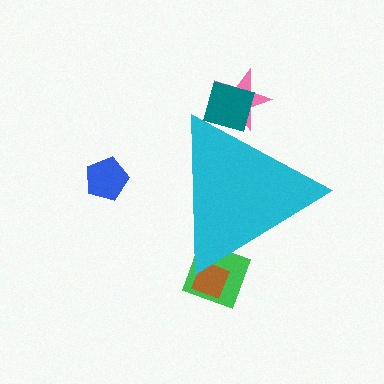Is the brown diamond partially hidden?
Yes, the brown diamond is partially hidden behind the cyan triangle.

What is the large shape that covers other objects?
A cyan triangle.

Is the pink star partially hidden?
Yes, the pink star is partially hidden behind the cyan triangle.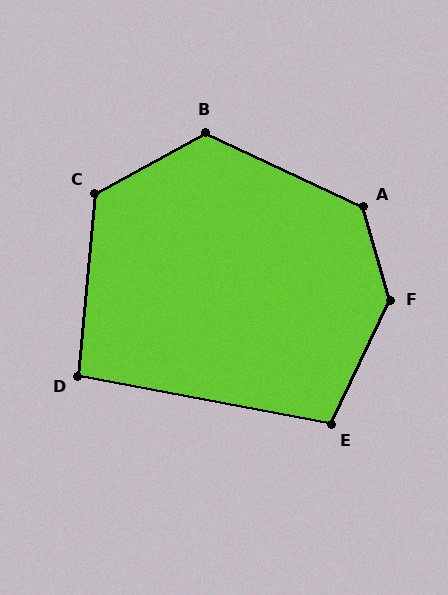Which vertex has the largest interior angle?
F, at approximately 139 degrees.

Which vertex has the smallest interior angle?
D, at approximately 95 degrees.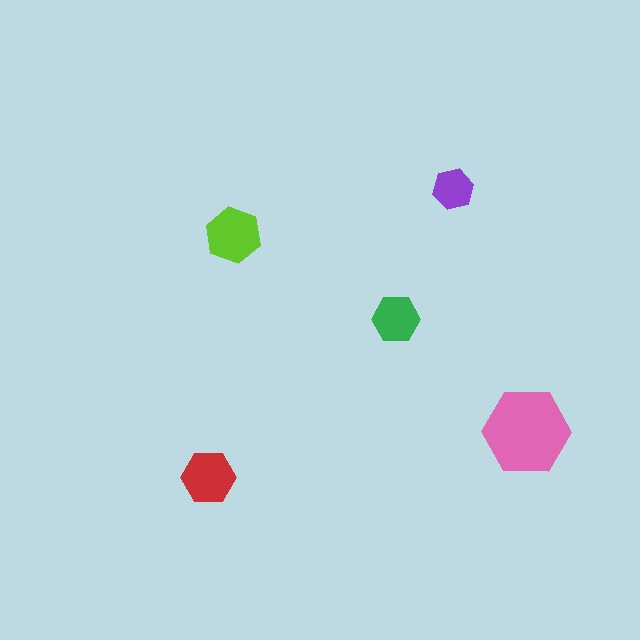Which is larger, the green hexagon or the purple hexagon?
The green one.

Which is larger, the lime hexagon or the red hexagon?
The lime one.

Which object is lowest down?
The red hexagon is bottommost.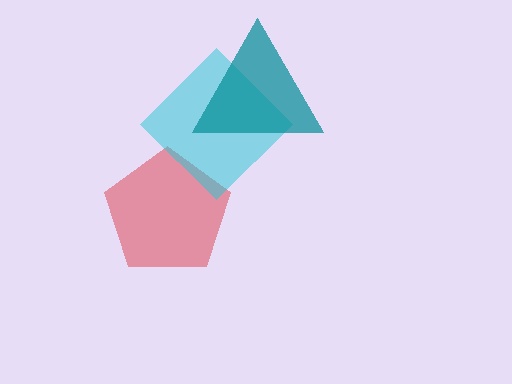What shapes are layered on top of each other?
The layered shapes are: a red pentagon, a cyan diamond, a teal triangle.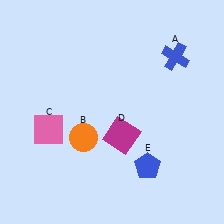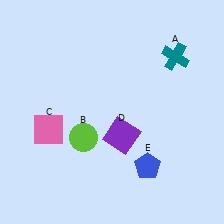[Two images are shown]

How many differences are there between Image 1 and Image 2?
There are 3 differences between the two images.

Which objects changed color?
A changed from blue to teal. B changed from orange to lime. D changed from magenta to purple.